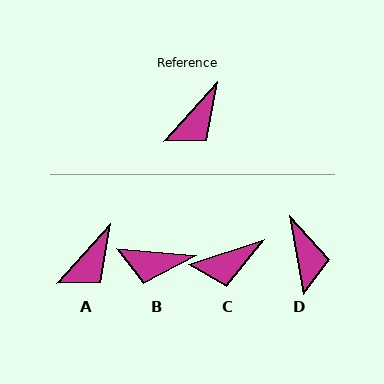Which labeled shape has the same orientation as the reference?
A.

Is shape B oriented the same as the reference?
No, it is off by about 53 degrees.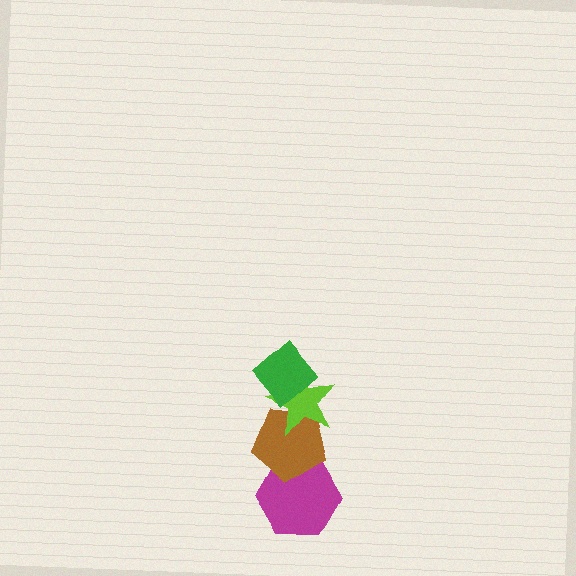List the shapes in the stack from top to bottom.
From top to bottom: the green diamond, the lime star, the brown pentagon, the magenta hexagon.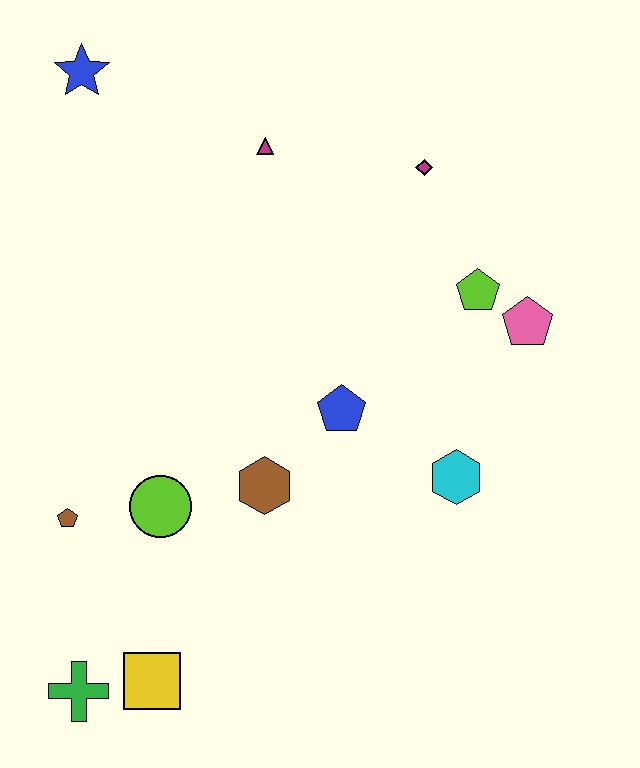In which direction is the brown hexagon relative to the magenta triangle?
The brown hexagon is below the magenta triangle.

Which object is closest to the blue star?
The magenta triangle is closest to the blue star.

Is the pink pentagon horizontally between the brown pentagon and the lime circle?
No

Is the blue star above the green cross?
Yes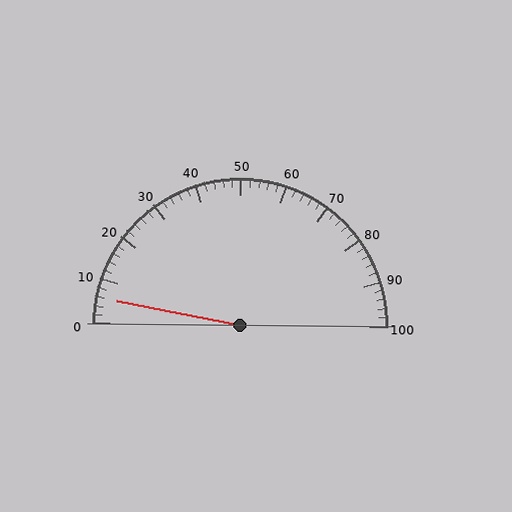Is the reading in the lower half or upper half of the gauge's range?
The reading is in the lower half of the range (0 to 100).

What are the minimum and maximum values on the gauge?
The gauge ranges from 0 to 100.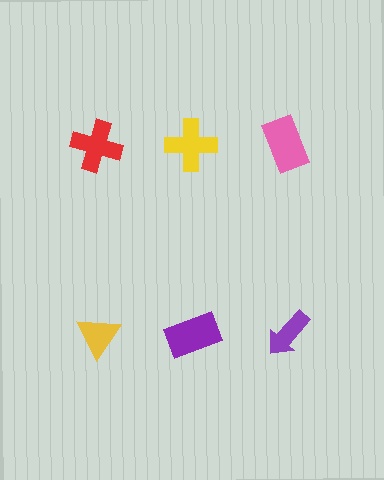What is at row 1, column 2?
A yellow cross.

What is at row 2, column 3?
A purple arrow.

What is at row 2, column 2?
A purple rectangle.